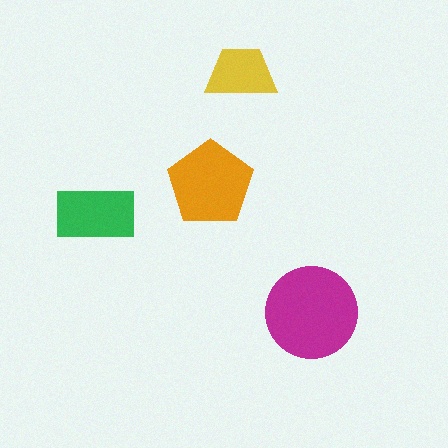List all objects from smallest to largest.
The yellow trapezoid, the green rectangle, the orange pentagon, the magenta circle.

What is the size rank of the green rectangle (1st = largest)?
3rd.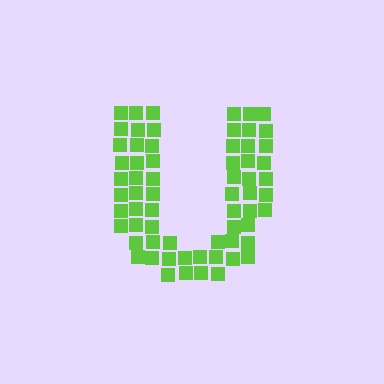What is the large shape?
The large shape is the letter U.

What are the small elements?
The small elements are squares.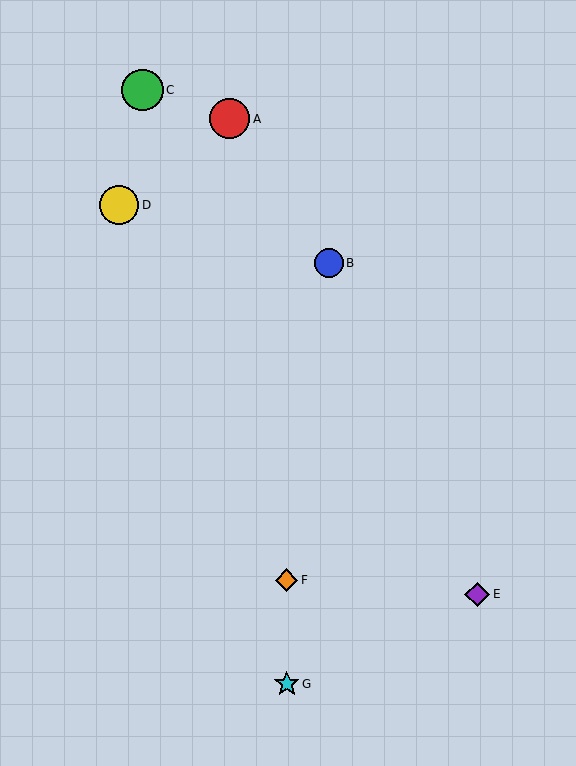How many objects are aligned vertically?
2 objects (F, G) are aligned vertically.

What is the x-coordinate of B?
Object B is at x≈329.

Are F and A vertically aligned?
No, F is at x≈287 and A is at x≈230.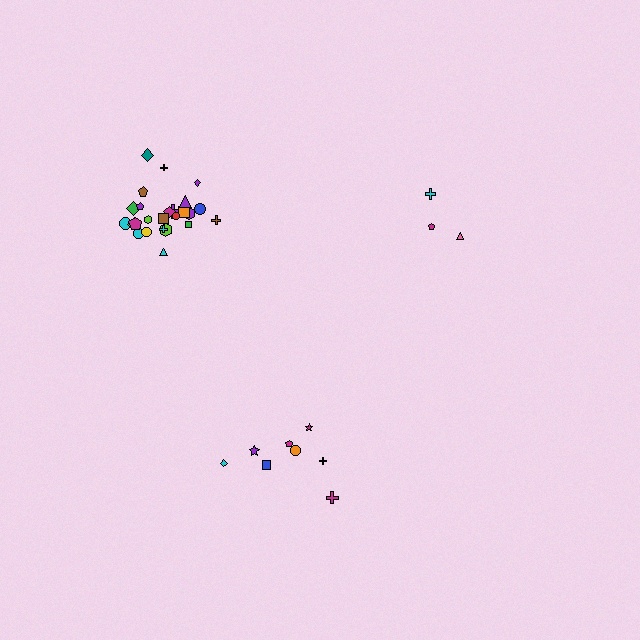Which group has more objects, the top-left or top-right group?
The top-left group.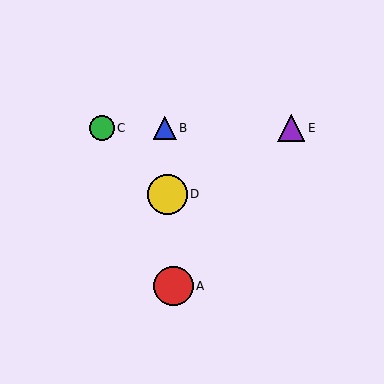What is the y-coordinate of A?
Object A is at y≈286.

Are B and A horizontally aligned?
No, B is at y≈128 and A is at y≈286.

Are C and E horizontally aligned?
Yes, both are at y≈128.